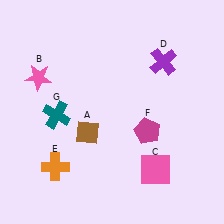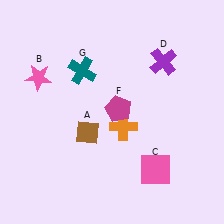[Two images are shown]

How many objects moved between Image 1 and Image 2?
3 objects moved between the two images.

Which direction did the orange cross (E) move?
The orange cross (E) moved right.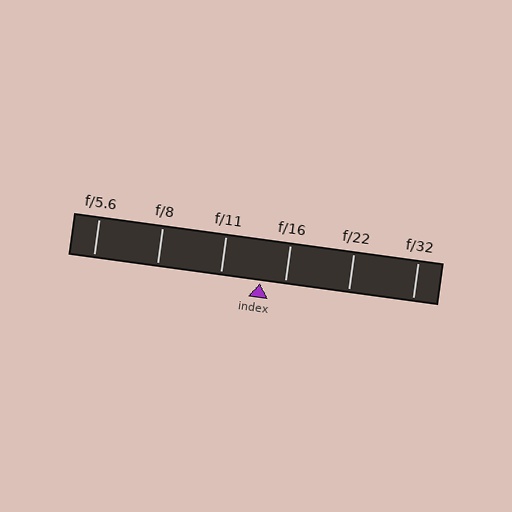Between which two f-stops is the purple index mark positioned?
The index mark is between f/11 and f/16.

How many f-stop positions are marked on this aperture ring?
There are 6 f-stop positions marked.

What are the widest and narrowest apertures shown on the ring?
The widest aperture shown is f/5.6 and the narrowest is f/32.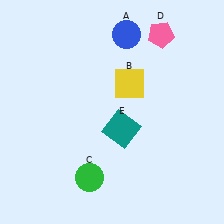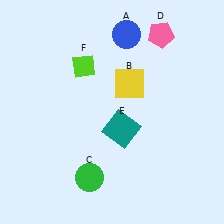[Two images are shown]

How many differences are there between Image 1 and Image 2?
There is 1 difference between the two images.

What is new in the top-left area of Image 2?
A lime diamond (F) was added in the top-left area of Image 2.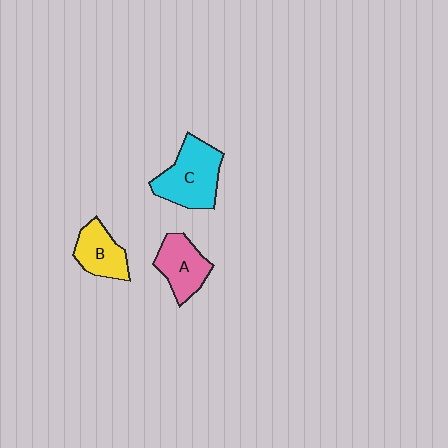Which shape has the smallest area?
Shape B (yellow).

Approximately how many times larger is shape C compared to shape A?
Approximately 1.4 times.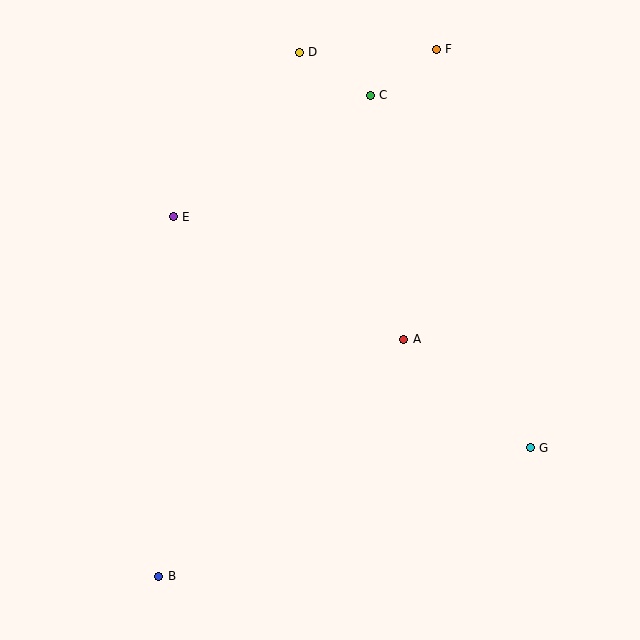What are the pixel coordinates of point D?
Point D is at (299, 52).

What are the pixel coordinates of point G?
Point G is at (530, 448).